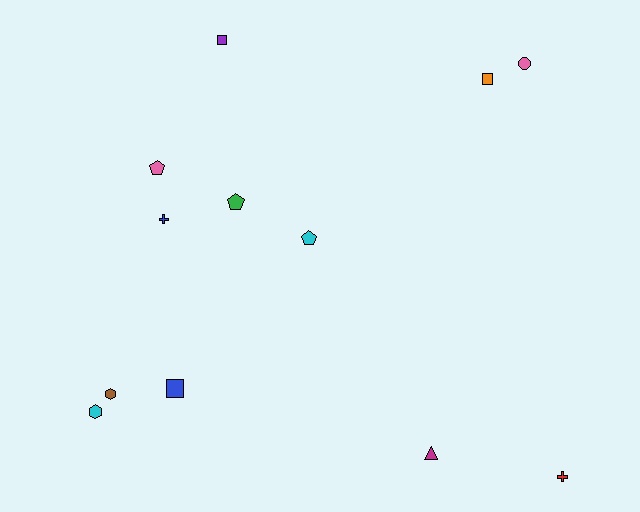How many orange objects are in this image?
There is 1 orange object.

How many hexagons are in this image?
There are 2 hexagons.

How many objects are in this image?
There are 12 objects.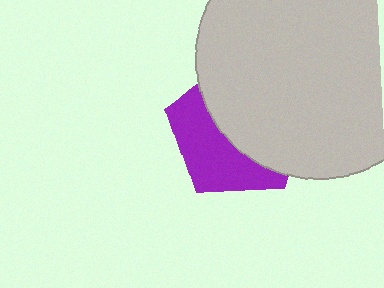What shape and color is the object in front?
The object in front is a light gray circle.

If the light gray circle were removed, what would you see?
You would see the complete purple pentagon.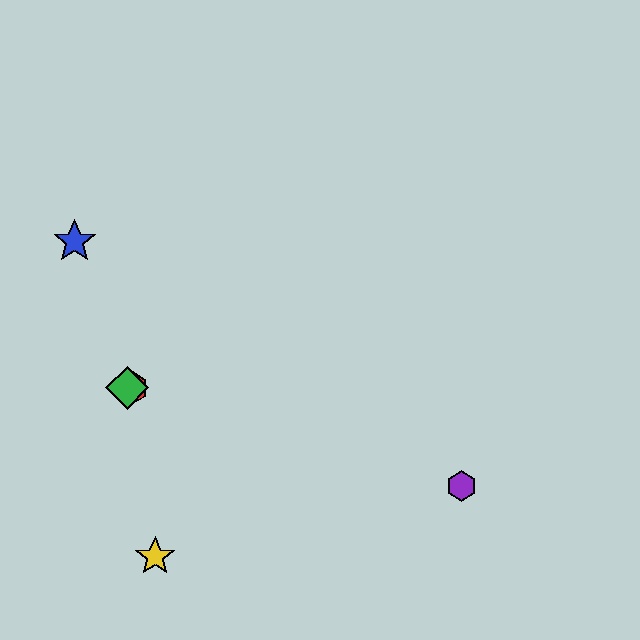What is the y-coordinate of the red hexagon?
The red hexagon is at y≈388.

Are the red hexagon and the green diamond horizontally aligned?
Yes, both are at y≈388.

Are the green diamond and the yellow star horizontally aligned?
No, the green diamond is at y≈388 and the yellow star is at y≈556.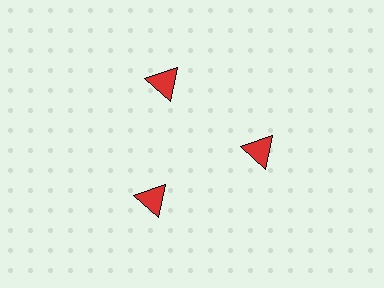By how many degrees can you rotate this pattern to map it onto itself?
The pattern maps onto itself every 120 degrees of rotation.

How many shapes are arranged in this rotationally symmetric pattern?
There are 3 shapes, arranged in 3 groups of 1.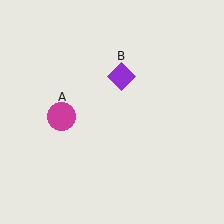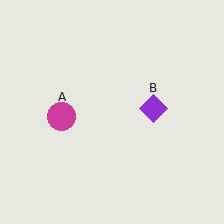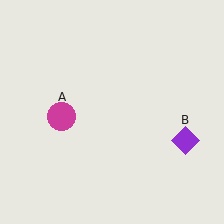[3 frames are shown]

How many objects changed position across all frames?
1 object changed position: purple diamond (object B).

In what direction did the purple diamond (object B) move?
The purple diamond (object B) moved down and to the right.